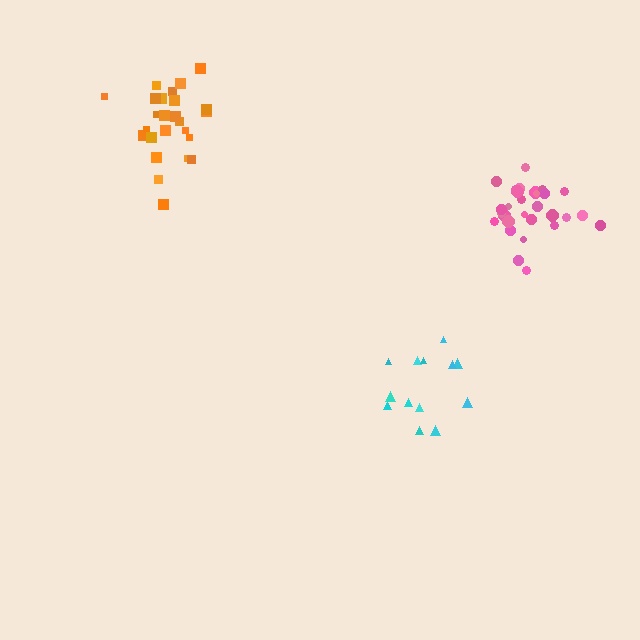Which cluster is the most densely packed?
Pink.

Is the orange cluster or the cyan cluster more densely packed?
Orange.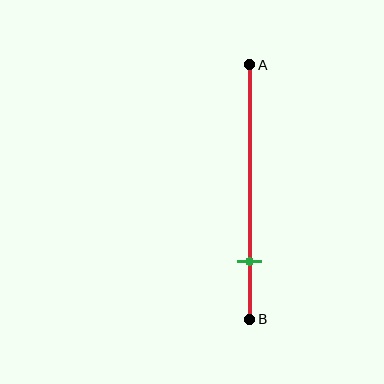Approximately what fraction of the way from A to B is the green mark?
The green mark is approximately 75% of the way from A to B.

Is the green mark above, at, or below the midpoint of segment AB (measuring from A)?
The green mark is below the midpoint of segment AB.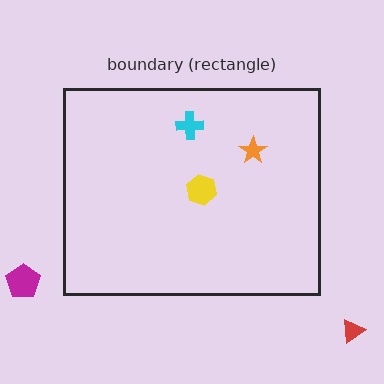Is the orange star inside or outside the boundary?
Inside.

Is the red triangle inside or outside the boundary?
Outside.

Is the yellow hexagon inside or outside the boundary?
Inside.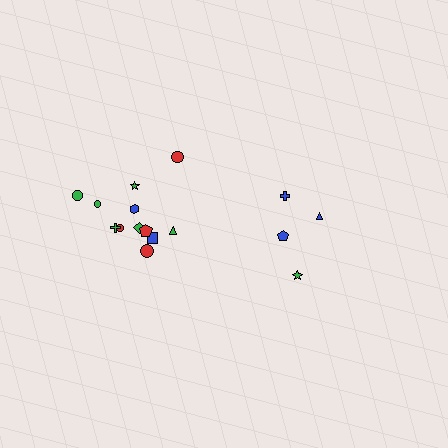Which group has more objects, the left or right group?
The left group.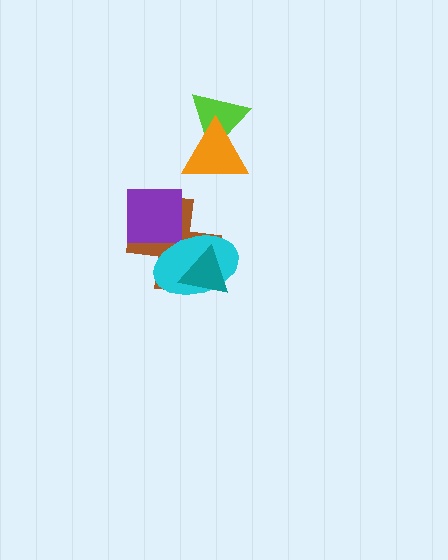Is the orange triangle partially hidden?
No, no other shape covers it.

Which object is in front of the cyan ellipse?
The teal triangle is in front of the cyan ellipse.